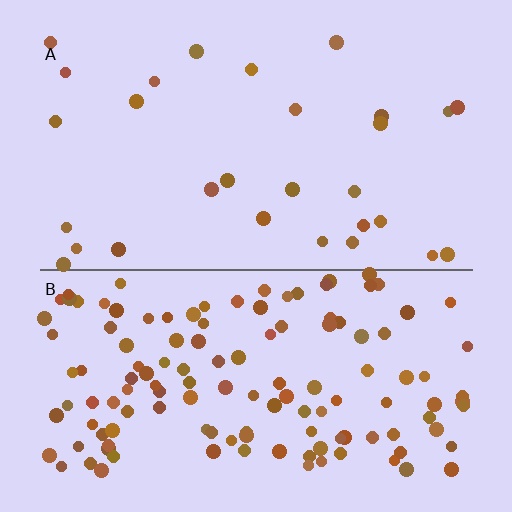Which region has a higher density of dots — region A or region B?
B (the bottom).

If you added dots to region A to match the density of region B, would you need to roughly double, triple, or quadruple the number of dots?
Approximately quadruple.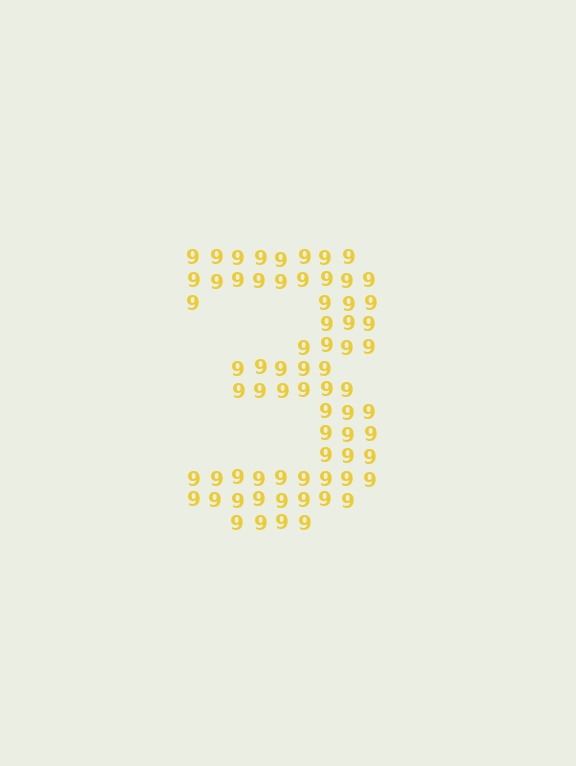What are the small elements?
The small elements are digit 9's.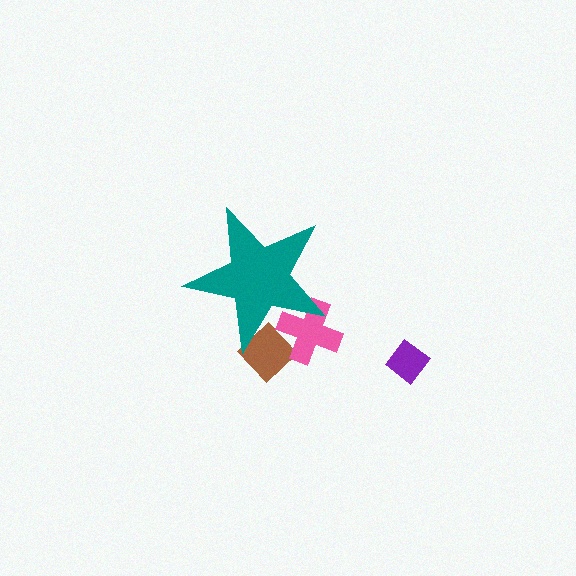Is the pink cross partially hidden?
Yes, the pink cross is partially hidden behind the teal star.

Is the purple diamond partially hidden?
No, the purple diamond is fully visible.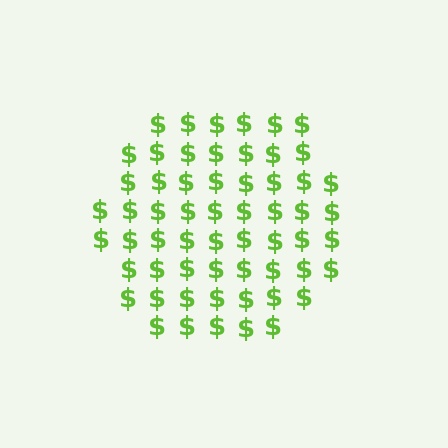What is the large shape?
The large shape is a hexagon.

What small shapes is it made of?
It is made of small dollar signs.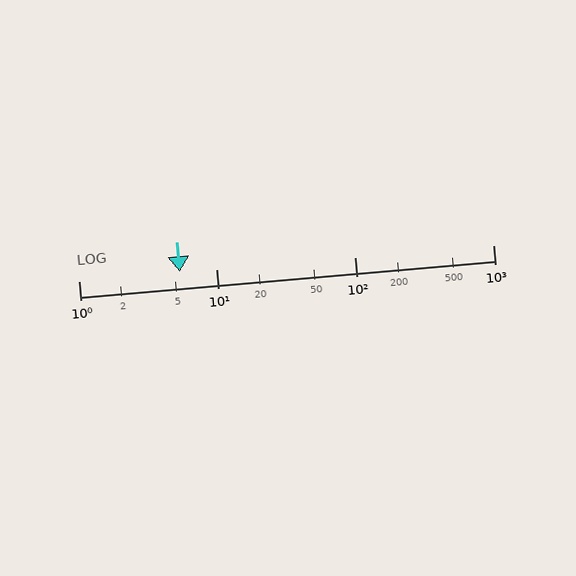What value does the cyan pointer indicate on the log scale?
The pointer indicates approximately 5.4.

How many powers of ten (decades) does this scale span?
The scale spans 3 decades, from 1 to 1000.